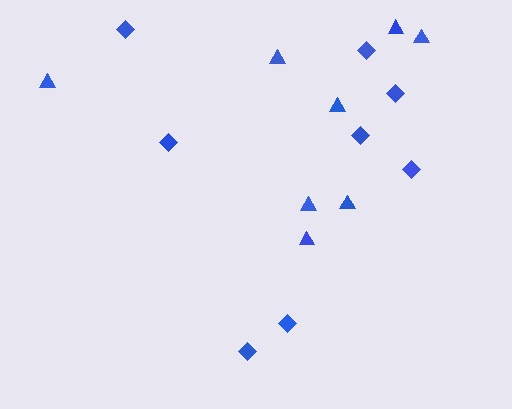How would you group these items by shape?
There are 2 groups: one group of triangles (8) and one group of diamonds (8).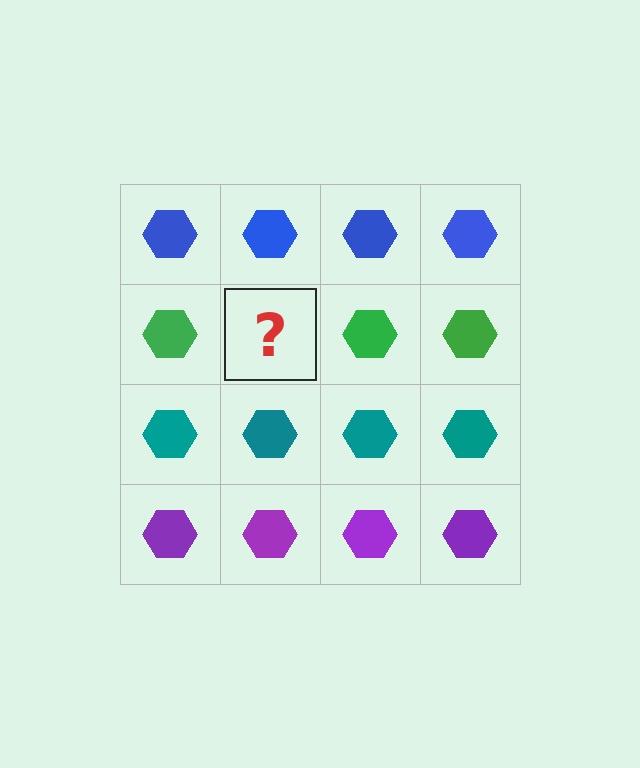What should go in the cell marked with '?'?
The missing cell should contain a green hexagon.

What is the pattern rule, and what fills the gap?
The rule is that each row has a consistent color. The gap should be filled with a green hexagon.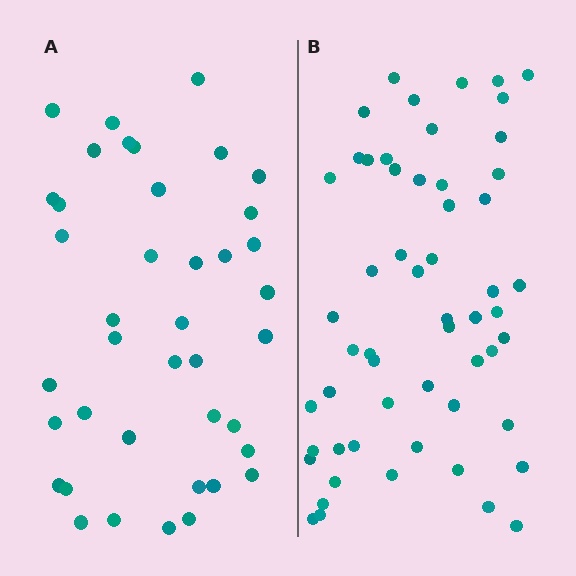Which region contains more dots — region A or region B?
Region B (the right region) has more dots.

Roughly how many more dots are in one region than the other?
Region B has approximately 15 more dots than region A.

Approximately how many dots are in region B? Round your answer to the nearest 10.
About 60 dots. (The exact count is 56, which rounds to 60.)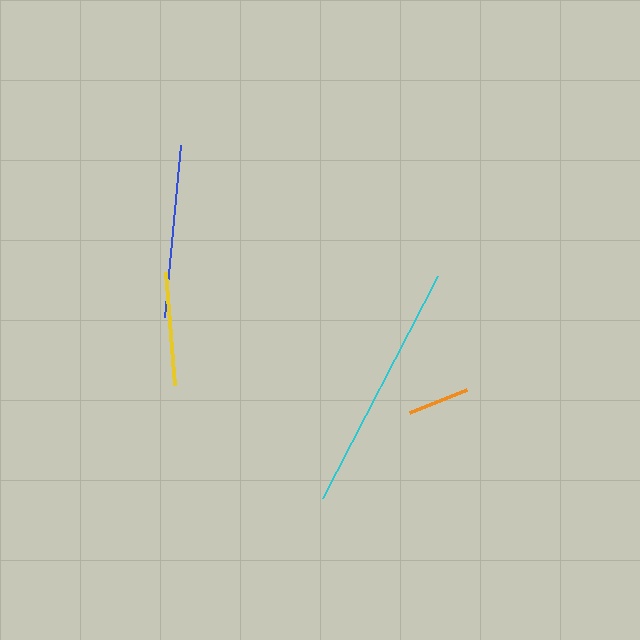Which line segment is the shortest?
The orange line is the shortest at approximately 62 pixels.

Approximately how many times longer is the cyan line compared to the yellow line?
The cyan line is approximately 2.2 times the length of the yellow line.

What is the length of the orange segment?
The orange segment is approximately 62 pixels long.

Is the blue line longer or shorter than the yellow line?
The blue line is longer than the yellow line.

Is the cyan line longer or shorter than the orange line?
The cyan line is longer than the orange line.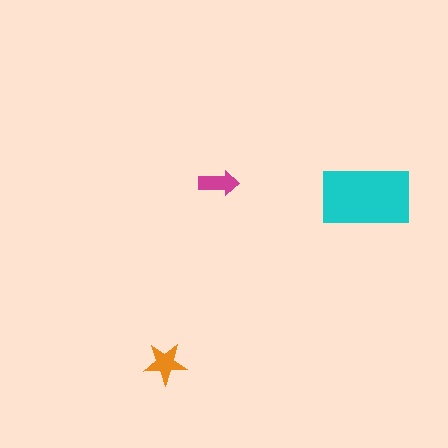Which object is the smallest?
The magenta arrow.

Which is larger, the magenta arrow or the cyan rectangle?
The cyan rectangle.